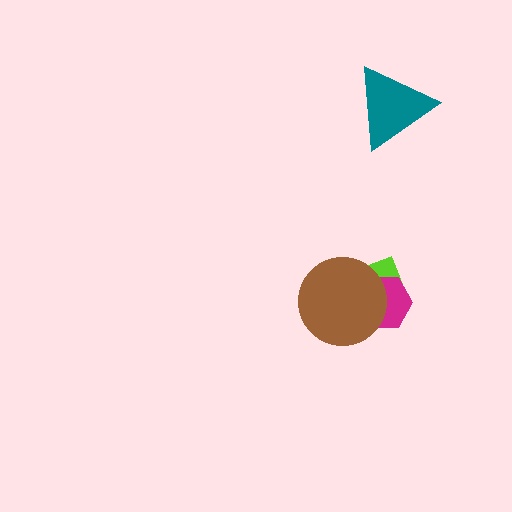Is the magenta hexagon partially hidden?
Yes, it is partially covered by another shape.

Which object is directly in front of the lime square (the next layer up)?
The magenta hexagon is directly in front of the lime square.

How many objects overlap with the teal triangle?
0 objects overlap with the teal triangle.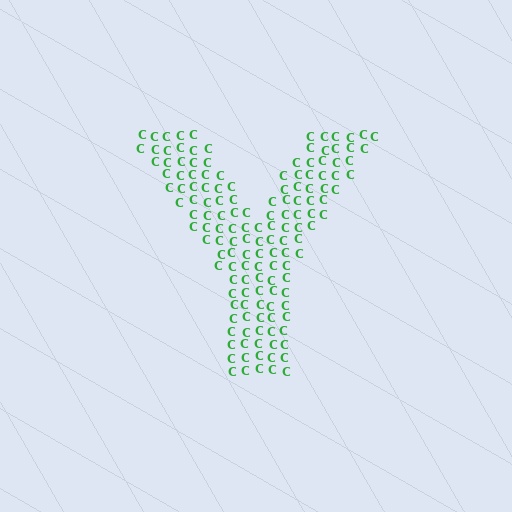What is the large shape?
The large shape is the letter Y.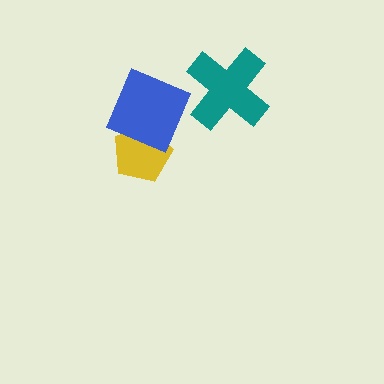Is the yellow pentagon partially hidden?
Yes, it is partially covered by another shape.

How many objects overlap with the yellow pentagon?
1 object overlaps with the yellow pentagon.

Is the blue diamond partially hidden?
No, no other shape covers it.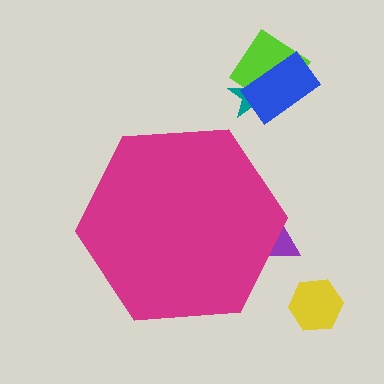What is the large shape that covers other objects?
A magenta hexagon.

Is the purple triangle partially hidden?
Yes, the purple triangle is partially hidden behind the magenta hexagon.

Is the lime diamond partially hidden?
No, the lime diamond is fully visible.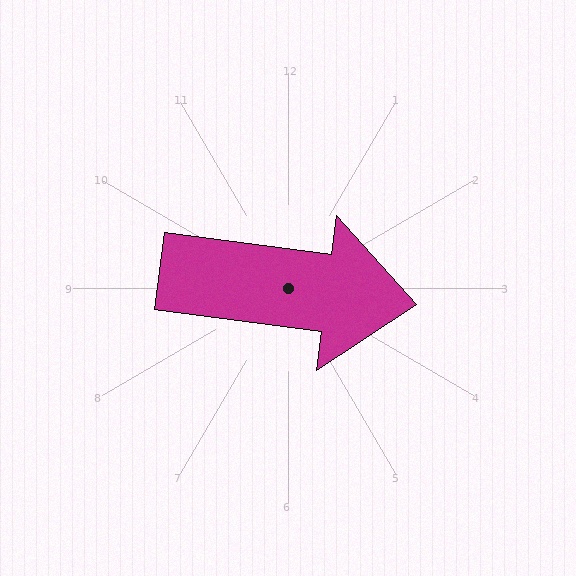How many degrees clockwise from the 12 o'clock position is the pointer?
Approximately 97 degrees.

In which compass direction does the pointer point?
East.